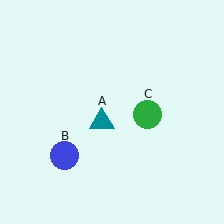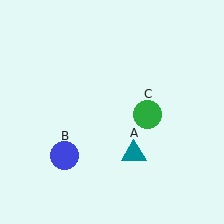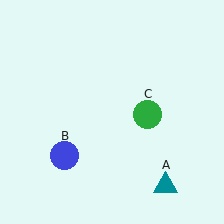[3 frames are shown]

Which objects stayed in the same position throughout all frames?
Blue circle (object B) and green circle (object C) remained stationary.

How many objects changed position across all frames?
1 object changed position: teal triangle (object A).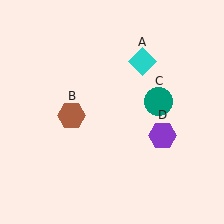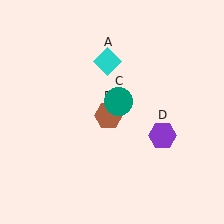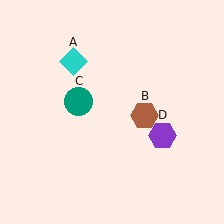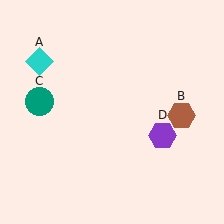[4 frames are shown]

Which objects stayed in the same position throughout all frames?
Purple hexagon (object D) remained stationary.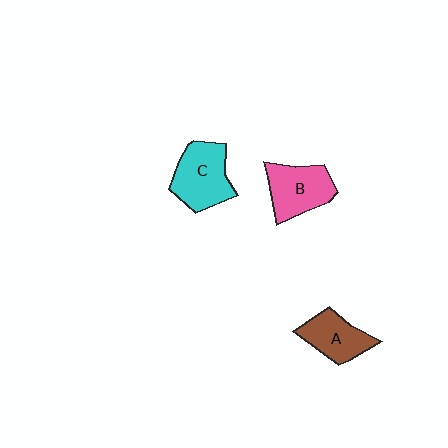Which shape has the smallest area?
Shape A (brown).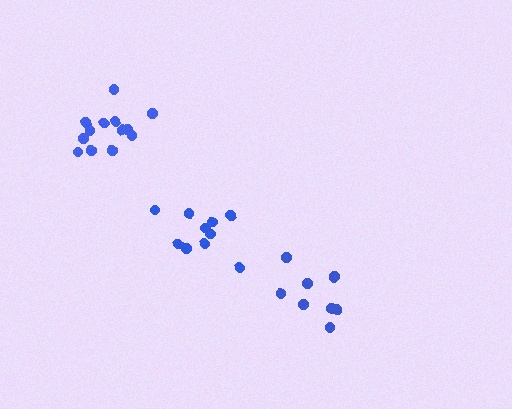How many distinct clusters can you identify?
There are 3 distinct clusters.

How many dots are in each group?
Group 1: 9 dots, Group 2: 13 dots, Group 3: 10 dots (32 total).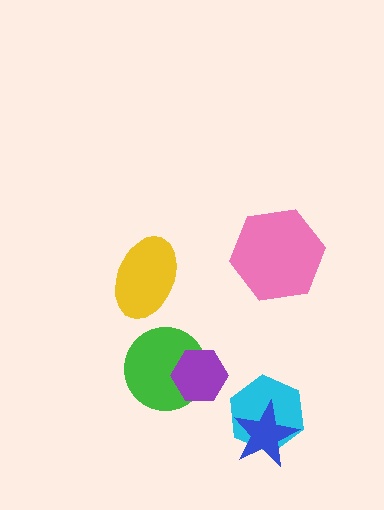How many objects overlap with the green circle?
1 object overlaps with the green circle.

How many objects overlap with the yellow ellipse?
0 objects overlap with the yellow ellipse.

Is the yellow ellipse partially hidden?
No, no other shape covers it.